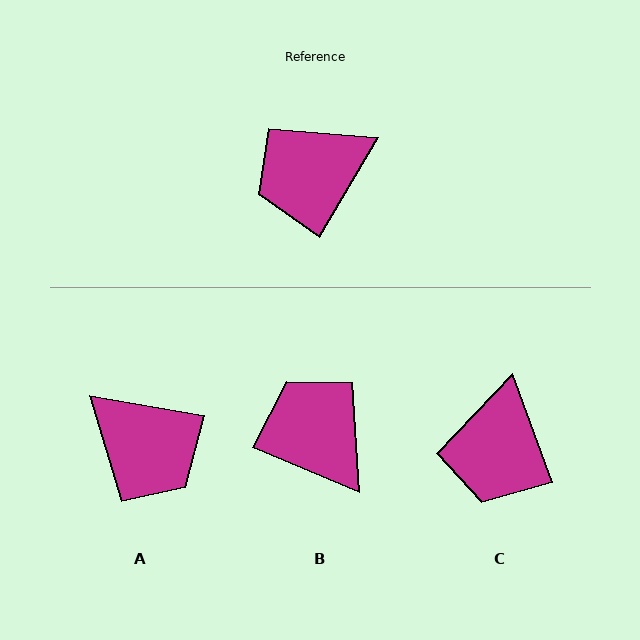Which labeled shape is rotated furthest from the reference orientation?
A, about 111 degrees away.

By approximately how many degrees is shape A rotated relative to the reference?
Approximately 111 degrees counter-clockwise.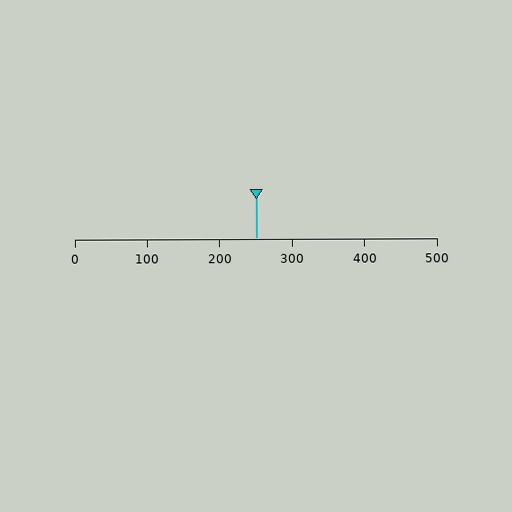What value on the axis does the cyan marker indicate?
The marker indicates approximately 250.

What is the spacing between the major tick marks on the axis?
The major ticks are spaced 100 apart.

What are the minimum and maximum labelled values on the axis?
The axis runs from 0 to 500.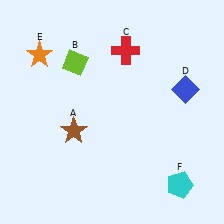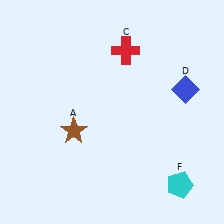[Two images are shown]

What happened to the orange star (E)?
The orange star (E) was removed in Image 2. It was in the top-left area of Image 1.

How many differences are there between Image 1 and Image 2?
There are 2 differences between the two images.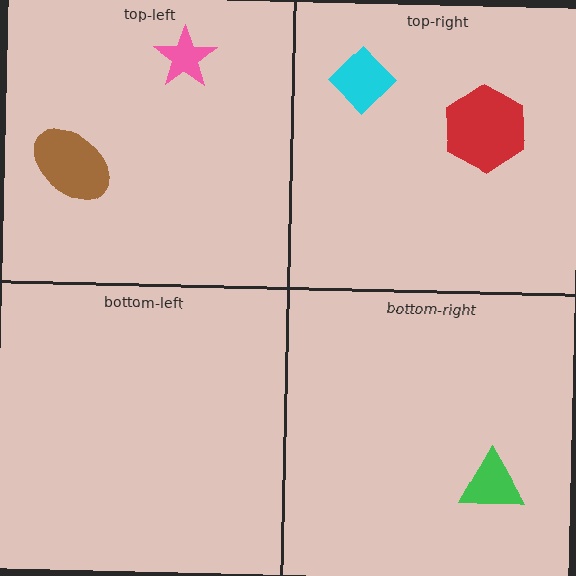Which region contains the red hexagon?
The top-right region.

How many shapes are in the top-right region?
2.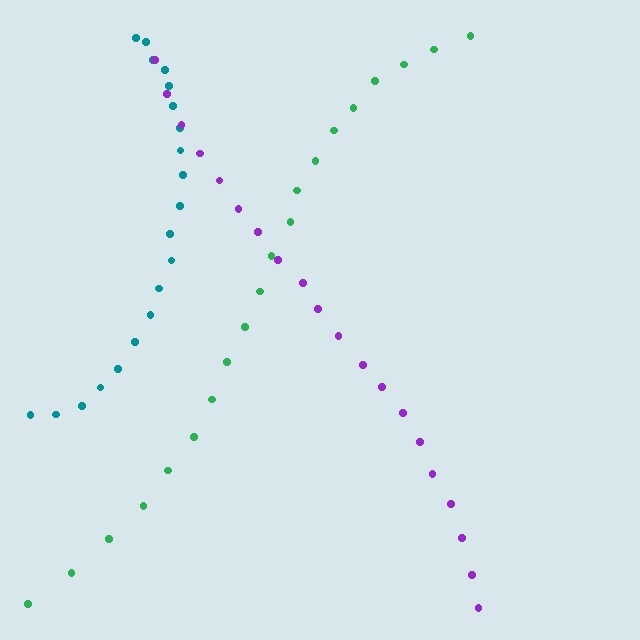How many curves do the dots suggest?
There are 3 distinct paths.